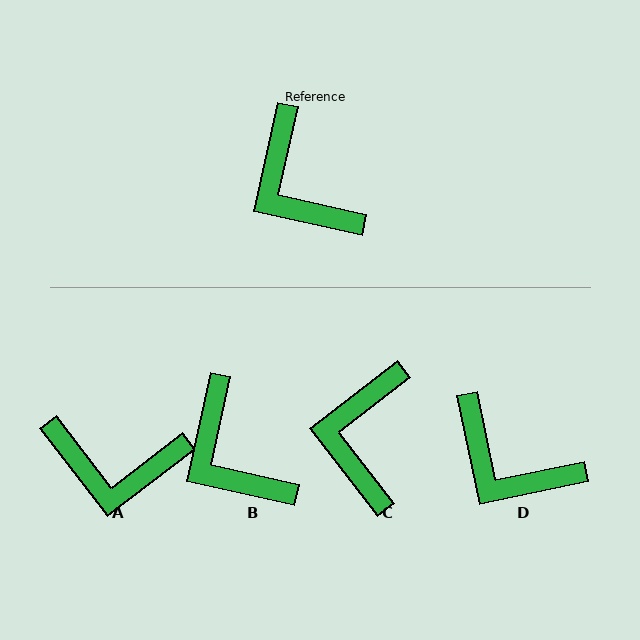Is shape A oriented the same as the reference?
No, it is off by about 50 degrees.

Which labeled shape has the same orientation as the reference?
B.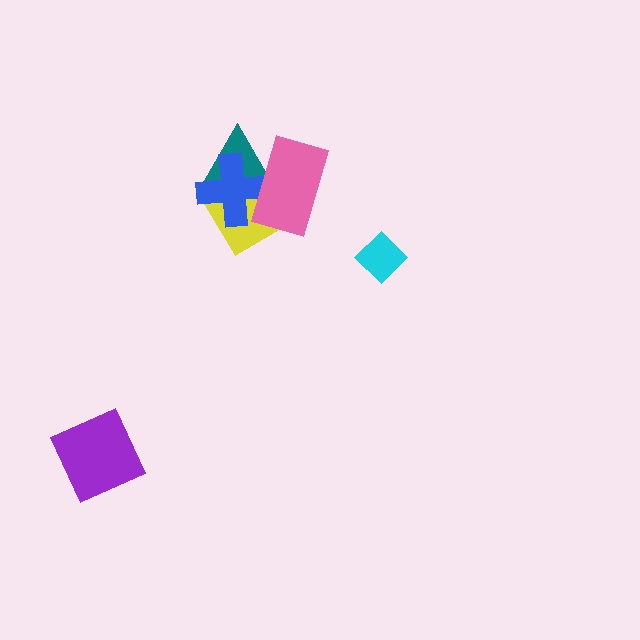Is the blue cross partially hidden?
Yes, it is partially covered by another shape.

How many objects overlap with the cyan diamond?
0 objects overlap with the cyan diamond.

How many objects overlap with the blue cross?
3 objects overlap with the blue cross.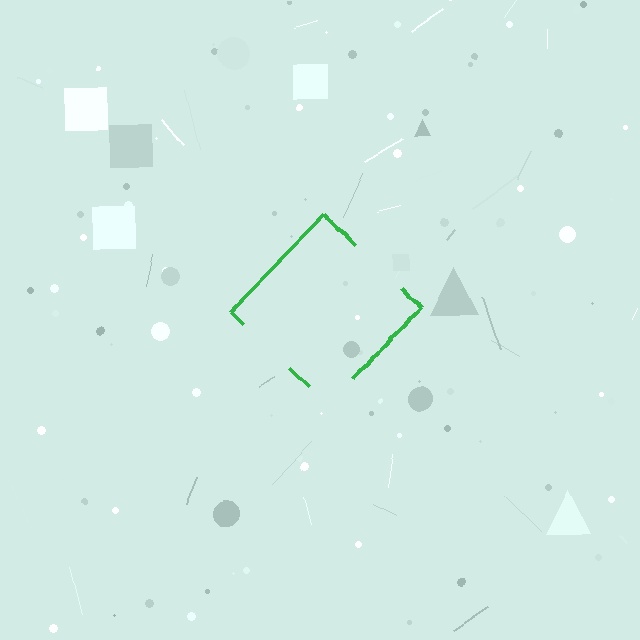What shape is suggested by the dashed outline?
The dashed outline suggests a diamond.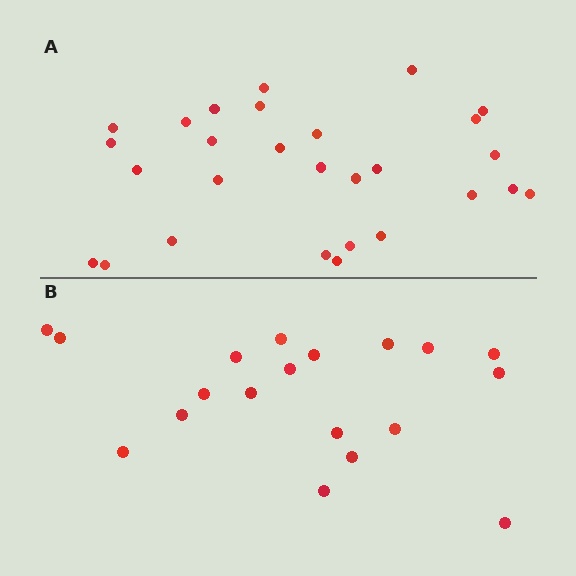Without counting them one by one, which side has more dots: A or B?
Region A (the top region) has more dots.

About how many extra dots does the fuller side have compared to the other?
Region A has roughly 8 or so more dots than region B.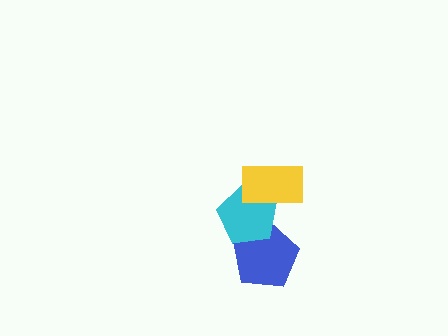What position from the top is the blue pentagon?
The blue pentagon is 3rd from the top.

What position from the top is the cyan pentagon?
The cyan pentagon is 2nd from the top.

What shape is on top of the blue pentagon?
The cyan pentagon is on top of the blue pentagon.